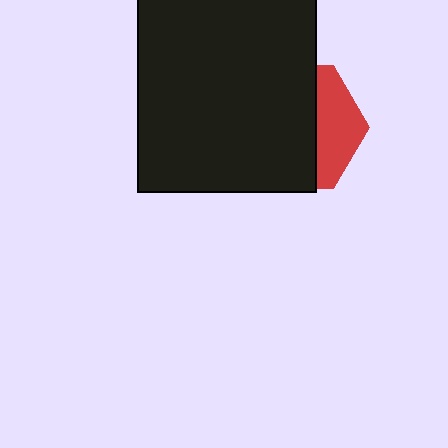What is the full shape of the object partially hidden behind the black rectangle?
The partially hidden object is a red hexagon.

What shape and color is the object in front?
The object in front is a black rectangle.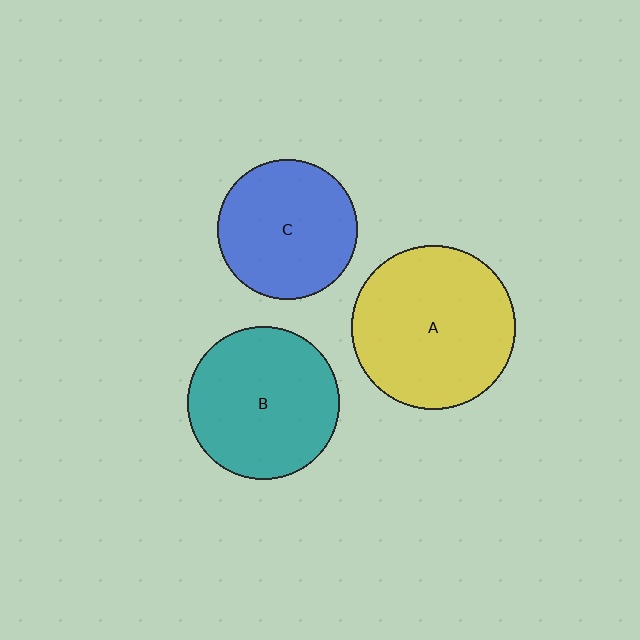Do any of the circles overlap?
No, none of the circles overlap.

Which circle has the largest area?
Circle A (yellow).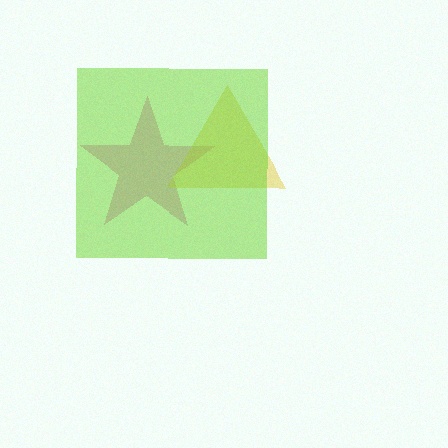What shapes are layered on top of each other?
The layered shapes are: a pink star, a yellow triangle, a lime square.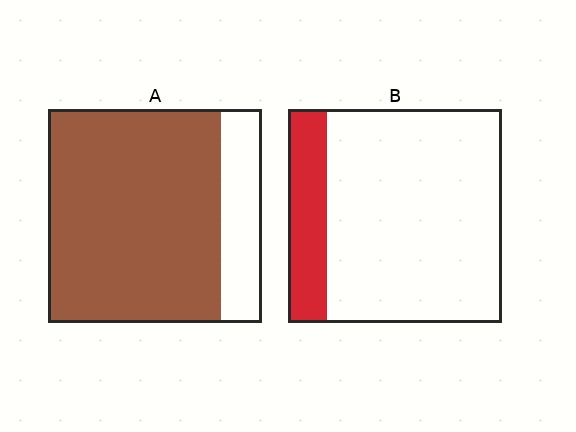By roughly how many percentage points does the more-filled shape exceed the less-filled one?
By roughly 65 percentage points (A over B).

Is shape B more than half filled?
No.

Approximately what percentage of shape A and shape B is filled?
A is approximately 80% and B is approximately 20%.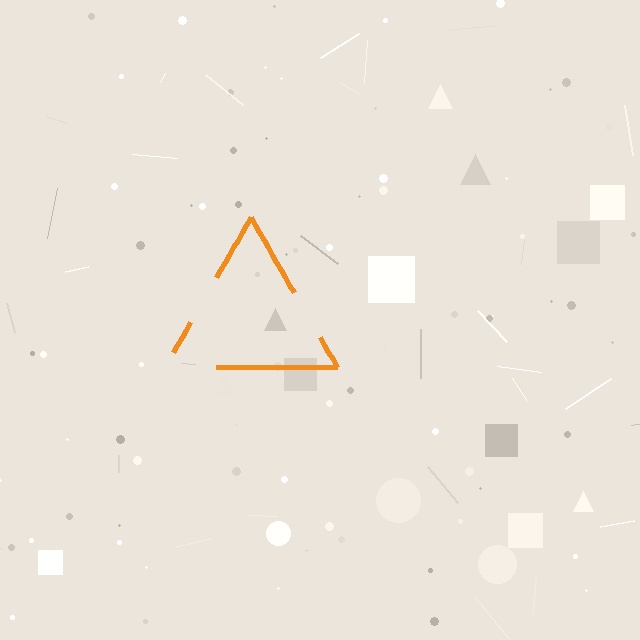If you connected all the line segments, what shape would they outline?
They would outline a triangle.